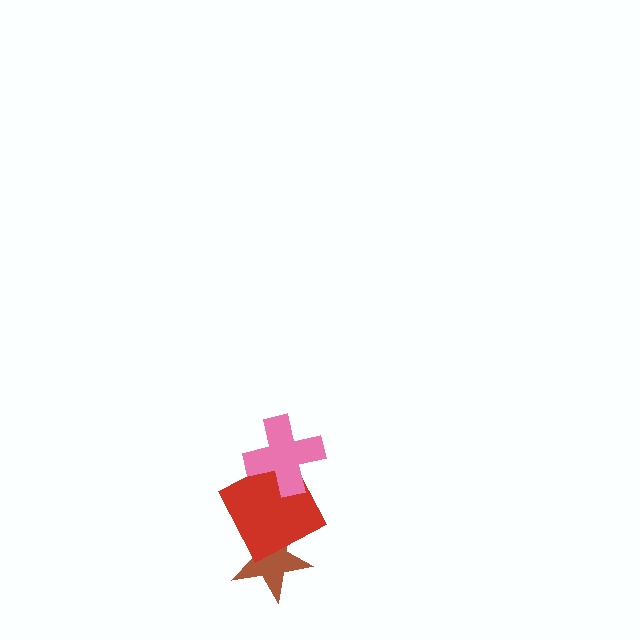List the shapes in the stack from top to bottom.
From top to bottom: the pink cross, the red square, the brown star.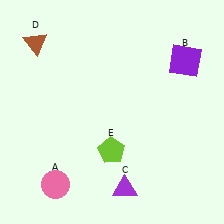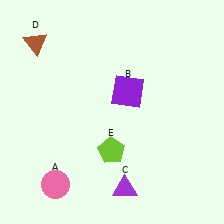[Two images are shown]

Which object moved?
The purple square (B) moved left.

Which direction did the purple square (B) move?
The purple square (B) moved left.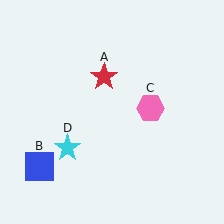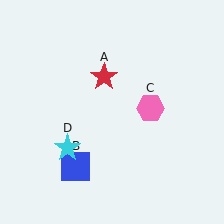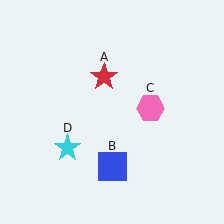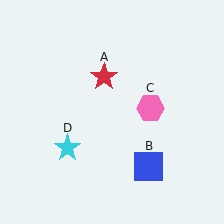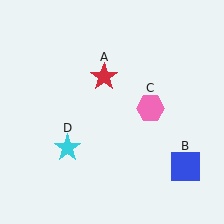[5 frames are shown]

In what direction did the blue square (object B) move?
The blue square (object B) moved right.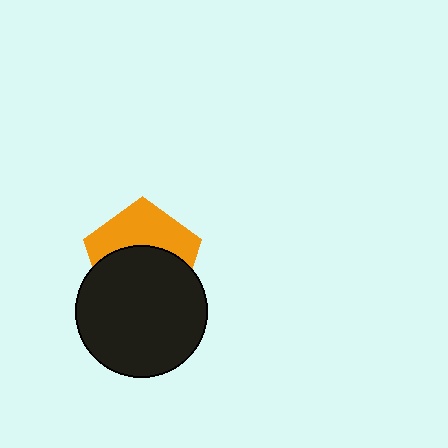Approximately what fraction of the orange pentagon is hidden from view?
Roughly 56% of the orange pentagon is hidden behind the black circle.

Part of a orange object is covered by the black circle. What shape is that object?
It is a pentagon.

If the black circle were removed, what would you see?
You would see the complete orange pentagon.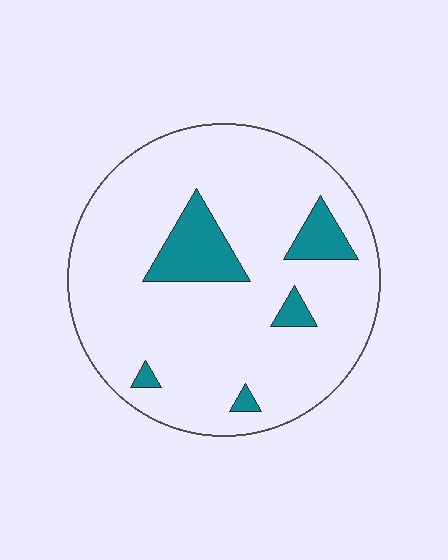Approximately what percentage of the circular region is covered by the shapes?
Approximately 10%.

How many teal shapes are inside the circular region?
5.